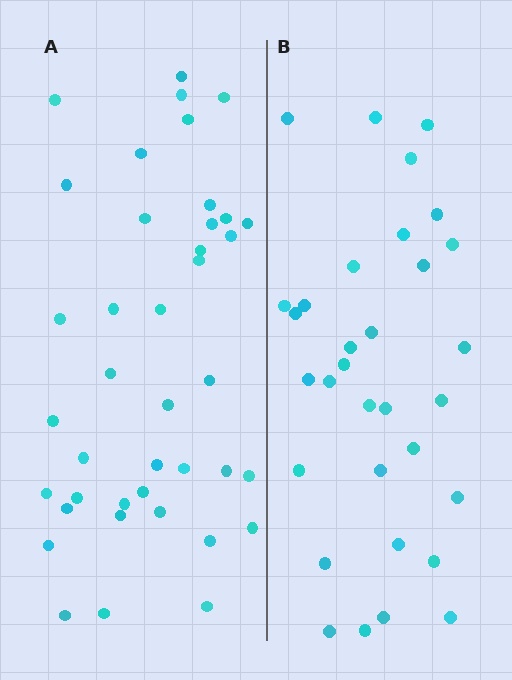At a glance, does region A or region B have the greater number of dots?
Region A (the left region) has more dots.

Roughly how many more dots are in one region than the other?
Region A has roughly 8 or so more dots than region B.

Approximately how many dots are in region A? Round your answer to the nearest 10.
About 40 dots.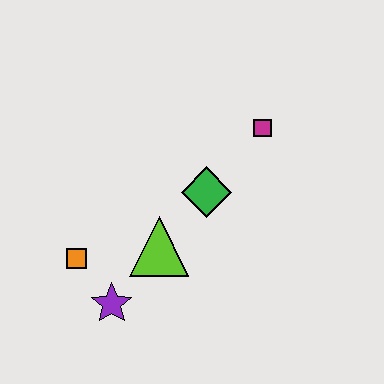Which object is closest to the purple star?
The orange square is closest to the purple star.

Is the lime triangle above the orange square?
Yes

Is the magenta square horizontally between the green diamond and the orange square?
No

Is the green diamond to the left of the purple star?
No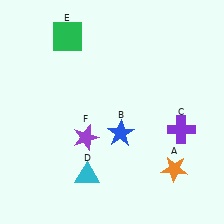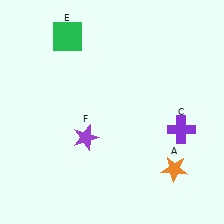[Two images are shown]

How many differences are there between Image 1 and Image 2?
There are 2 differences between the two images.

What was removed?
The cyan triangle (D), the blue star (B) were removed in Image 2.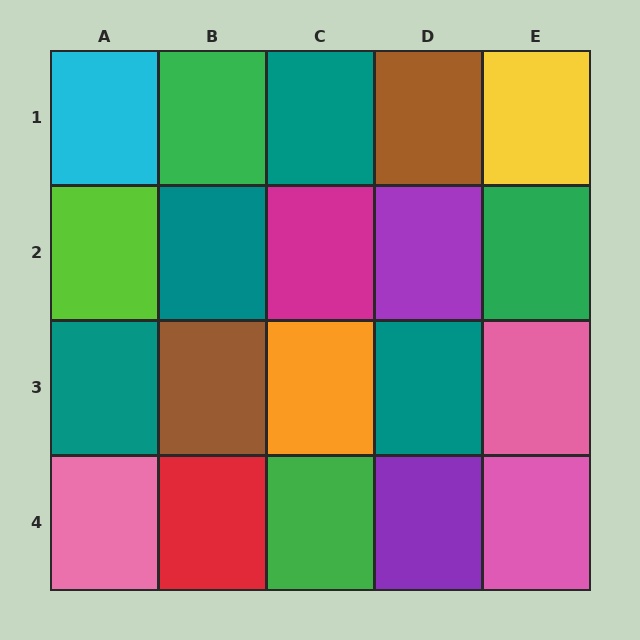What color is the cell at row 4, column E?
Pink.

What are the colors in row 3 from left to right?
Teal, brown, orange, teal, pink.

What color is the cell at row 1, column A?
Cyan.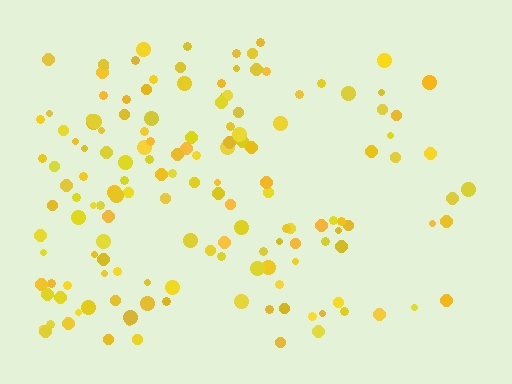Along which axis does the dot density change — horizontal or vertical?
Horizontal.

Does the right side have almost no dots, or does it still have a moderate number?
Still a moderate number, just noticeably fewer than the left.